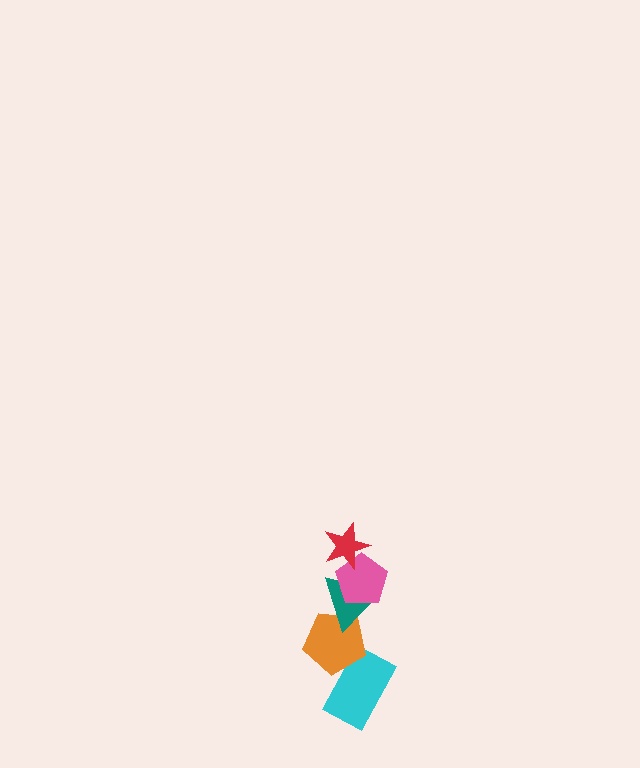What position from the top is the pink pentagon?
The pink pentagon is 2nd from the top.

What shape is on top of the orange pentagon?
The teal triangle is on top of the orange pentagon.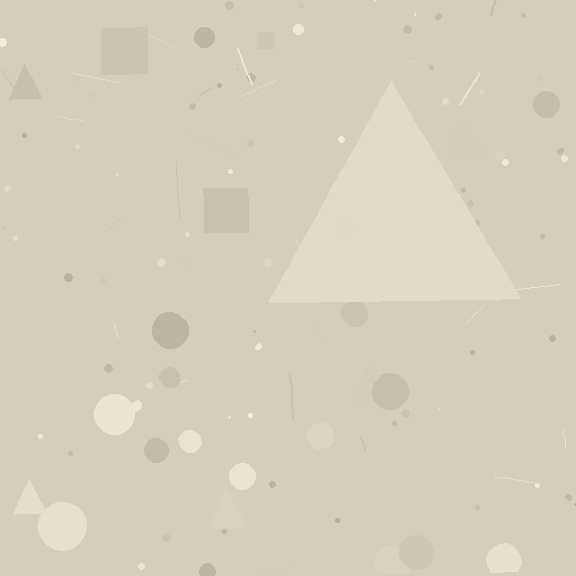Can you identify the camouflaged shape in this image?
The camouflaged shape is a triangle.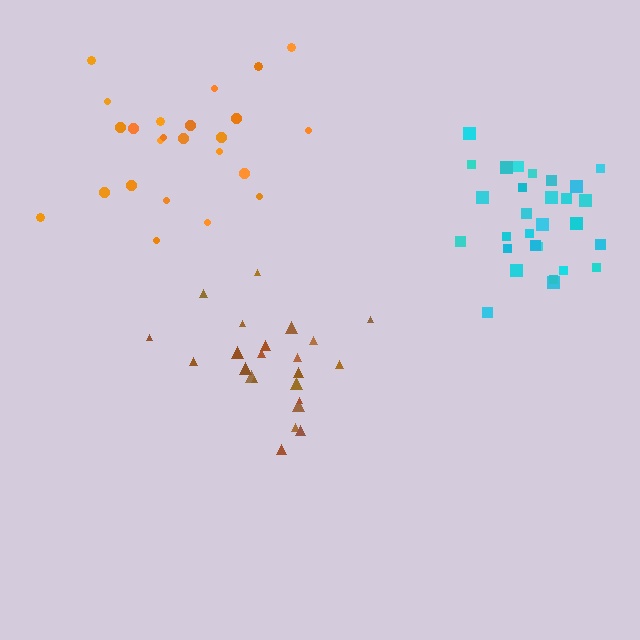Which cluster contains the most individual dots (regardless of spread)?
Cyan (29).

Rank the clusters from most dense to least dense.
cyan, brown, orange.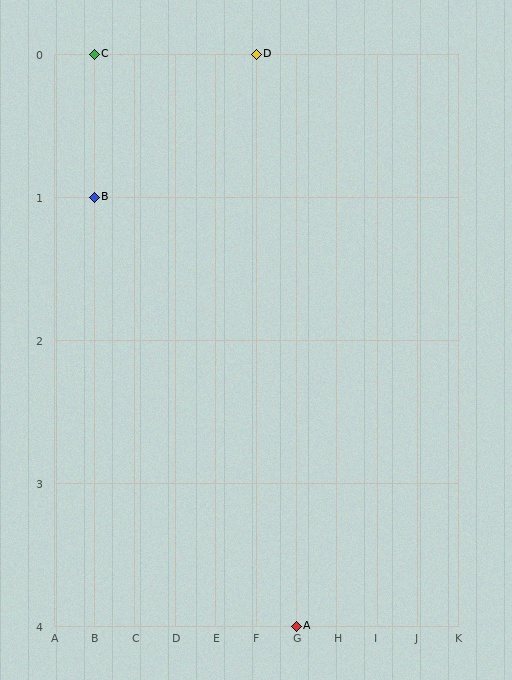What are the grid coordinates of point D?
Point D is at grid coordinates (F, 0).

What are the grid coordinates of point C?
Point C is at grid coordinates (B, 0).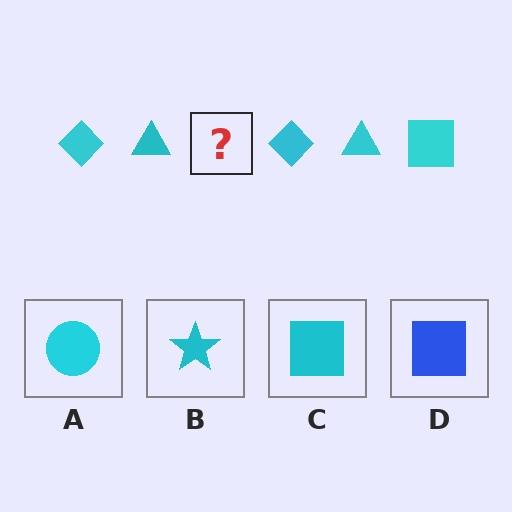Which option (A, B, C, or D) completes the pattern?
C.